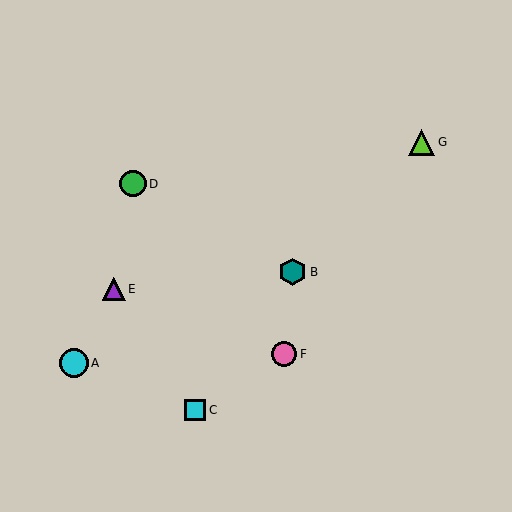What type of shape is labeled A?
Shape A is a cyan circle.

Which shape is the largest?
The cyan circle (labeled A) is the largest.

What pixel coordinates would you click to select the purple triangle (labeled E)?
Click at (114, 289) to select the purple triangle E.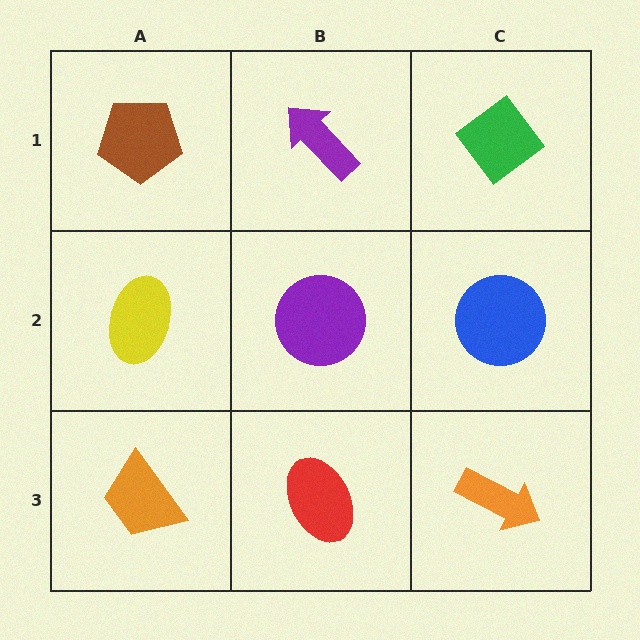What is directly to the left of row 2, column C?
A purple circle.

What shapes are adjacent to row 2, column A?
A brown pentagon (row 1, column A), an orange trapezoid (row 3, column A), a purple circle (row 2, column B).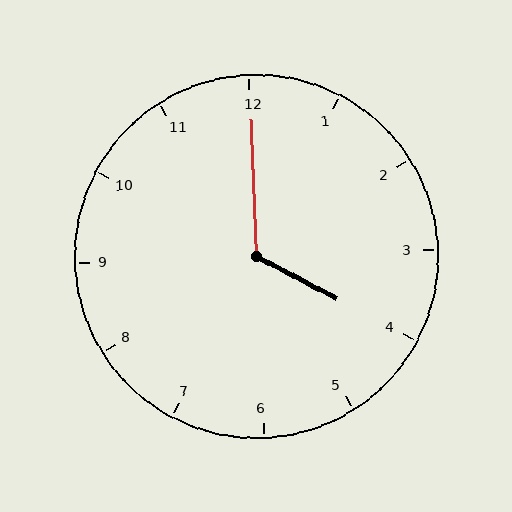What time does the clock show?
4:00.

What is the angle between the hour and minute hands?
Approximately 120 degrees.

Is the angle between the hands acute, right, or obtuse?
It is obtuse.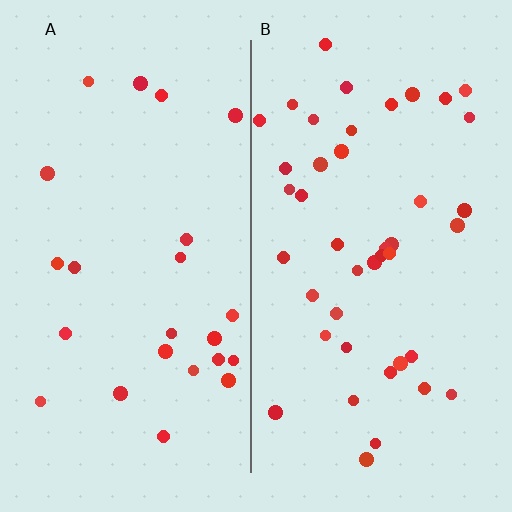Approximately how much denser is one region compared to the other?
Approximately 1.8× — region B over region A.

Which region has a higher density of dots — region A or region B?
B (the right).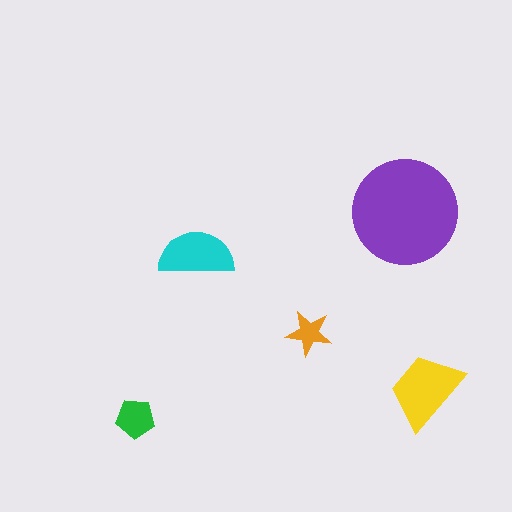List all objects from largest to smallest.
The purple circle, the yellow trapezoid, the cyan semicircle, the green pentagon, the orange star.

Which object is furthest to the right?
The yellow trapezoid is rightmost.